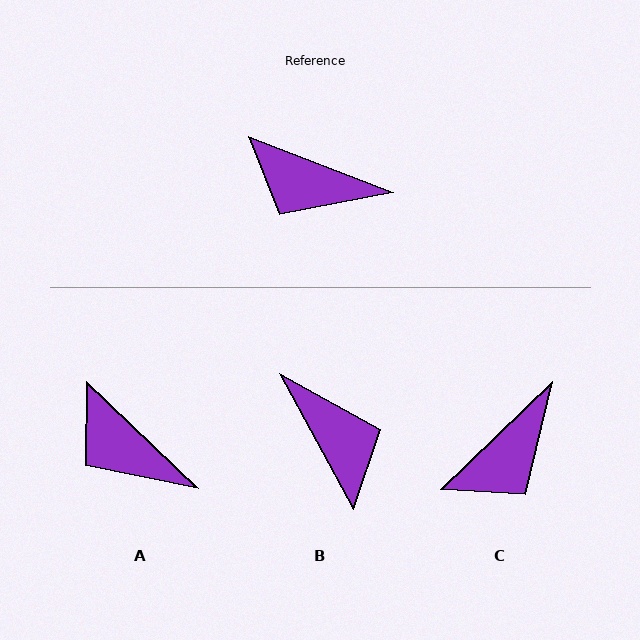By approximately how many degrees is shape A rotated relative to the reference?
Approximately 22 degrees clockwise.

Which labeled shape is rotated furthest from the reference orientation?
B, about 140 degrees away.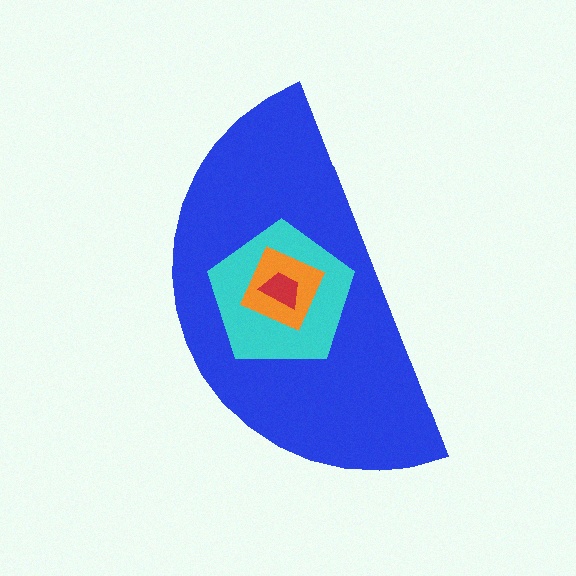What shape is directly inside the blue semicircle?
The cyan pentagon.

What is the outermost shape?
The blue semicircle.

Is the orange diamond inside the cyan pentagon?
Yes.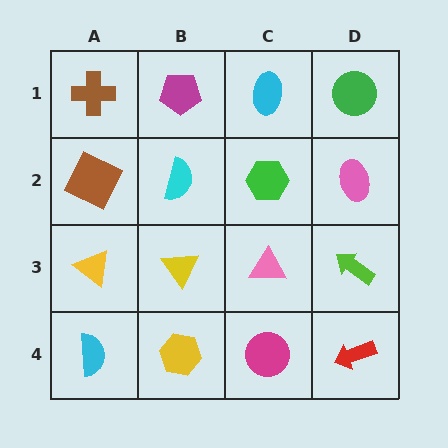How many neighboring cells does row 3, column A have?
3.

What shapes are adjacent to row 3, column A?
A brown square (row 2, column A), a cyan semicircle (row 4, column A), a yellow triangle (row 3, column B).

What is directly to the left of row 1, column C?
A magenta pentagon.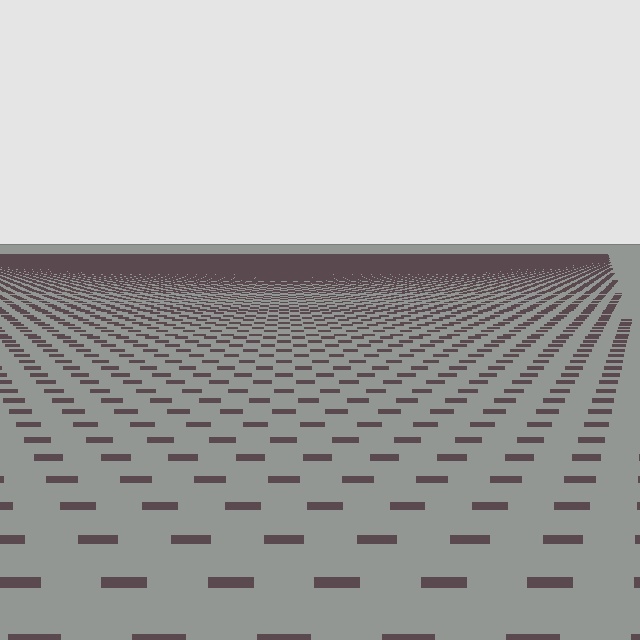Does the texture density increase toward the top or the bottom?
Density increases toward the top.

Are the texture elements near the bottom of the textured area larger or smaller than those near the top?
Larger. Near the bottom, elements are closer to the viewer and appear at a bigger on-screen size.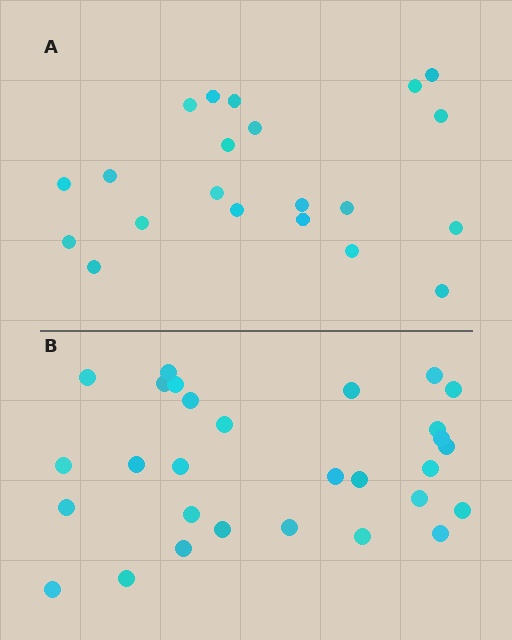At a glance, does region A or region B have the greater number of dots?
Region B (the bottom region) has more dots.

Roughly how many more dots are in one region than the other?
Region B has roughly 8 or so more dots than region A.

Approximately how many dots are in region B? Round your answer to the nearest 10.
About 30 dots. (The exact count is 29, which rounds to 30.)